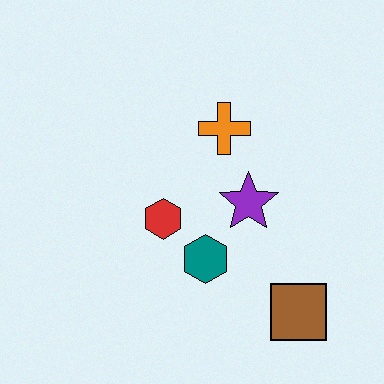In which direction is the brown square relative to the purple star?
The brown square is below the purple star.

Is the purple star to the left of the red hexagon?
No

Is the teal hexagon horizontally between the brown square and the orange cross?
No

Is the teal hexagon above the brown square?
Yes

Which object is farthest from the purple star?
The brown square is farthest from the purple star.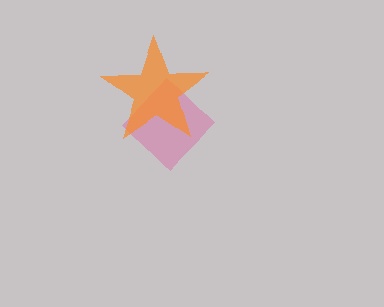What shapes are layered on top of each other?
The layered shapes are: a pink diamond, an orange star.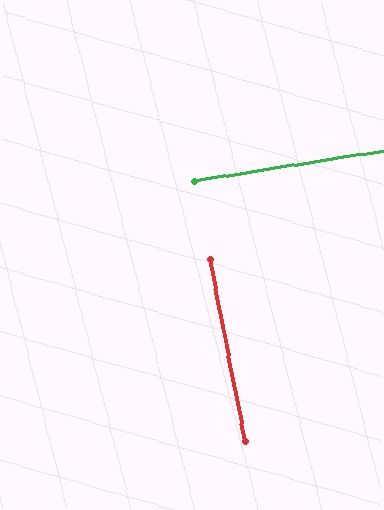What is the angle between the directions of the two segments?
Approximately 88 degrees.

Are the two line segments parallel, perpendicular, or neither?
Perpendicular — they meet at approximately 88°.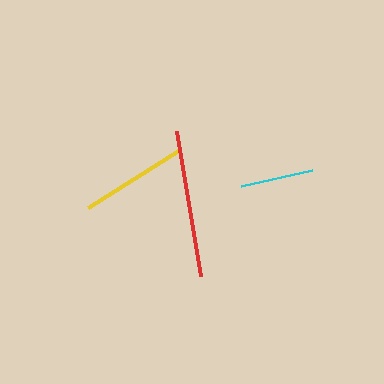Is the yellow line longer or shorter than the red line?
The red line is longer than the yellow line.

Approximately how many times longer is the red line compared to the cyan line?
The red line is approximately 2.0 times the length of the cyan line.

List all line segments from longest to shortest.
From longest to shortest: red, yellow, cyan.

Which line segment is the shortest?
The cyan line is the shortest at approximately 73 pixels.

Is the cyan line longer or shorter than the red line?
The red line is longer than the cyan line.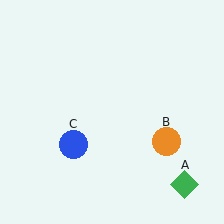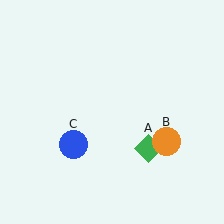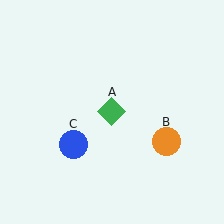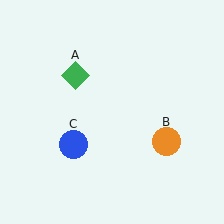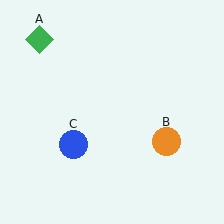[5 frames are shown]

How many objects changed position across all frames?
1 object changed position: green diamond (object A).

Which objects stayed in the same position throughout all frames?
Orange circle (object B) and blue circle (object C) remained stationary.